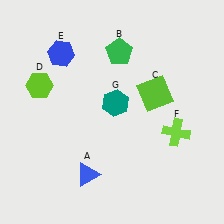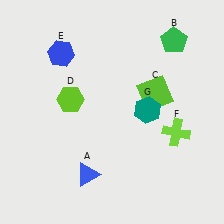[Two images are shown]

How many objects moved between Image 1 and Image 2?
3 objects moved between the two images.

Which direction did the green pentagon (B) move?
The green pentagon (B) moved right.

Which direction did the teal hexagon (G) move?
The teal hexagon (G) moved right.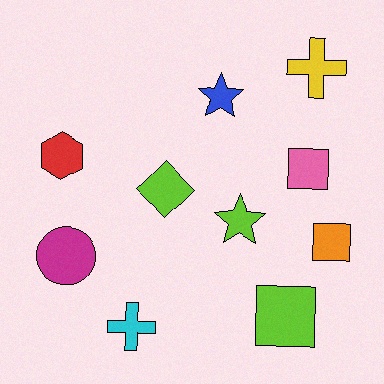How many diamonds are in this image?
There is 1 diamond.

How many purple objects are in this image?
There are no purple objects.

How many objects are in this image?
There are 10 objects.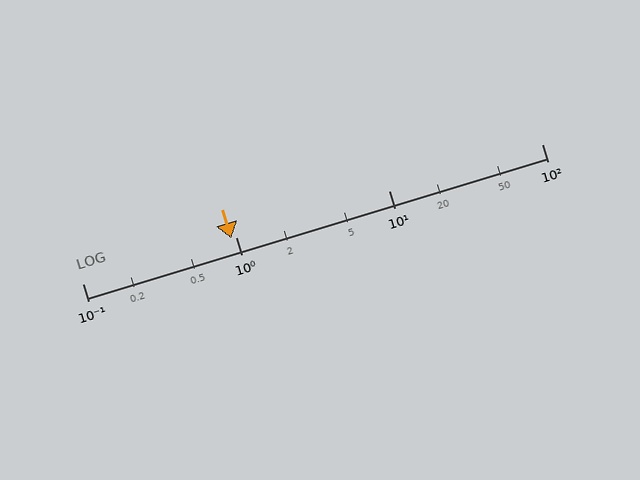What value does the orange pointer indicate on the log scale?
The pointer indicates approximately 0.94.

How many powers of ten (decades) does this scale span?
The scale spans 3 decades, from 0.1 to 100.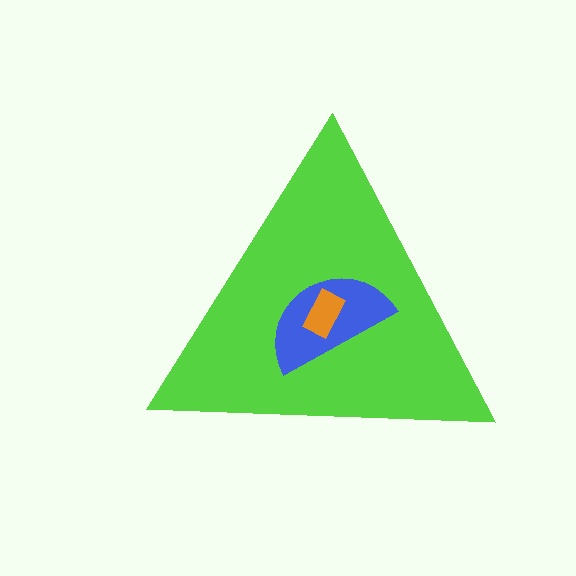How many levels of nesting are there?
3.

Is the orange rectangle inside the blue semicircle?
Yes.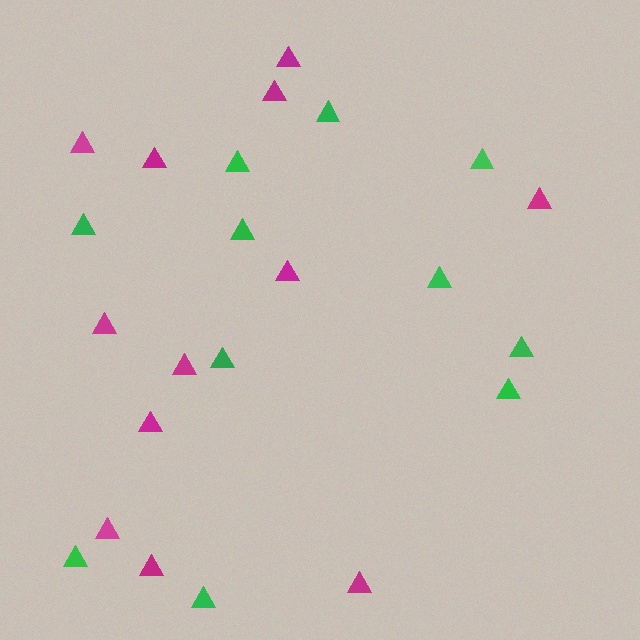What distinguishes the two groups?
There are 2 groups: one group of green triangles (11) and one group of magenta triangles (12).